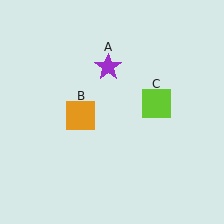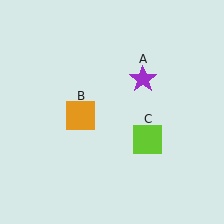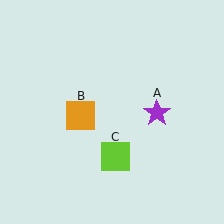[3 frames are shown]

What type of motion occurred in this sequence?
The purple star (object A), lime square (object C) rotated clockwise around the center of the scene.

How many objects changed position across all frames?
2 objects changed position: purple star (object A), lime square (object C).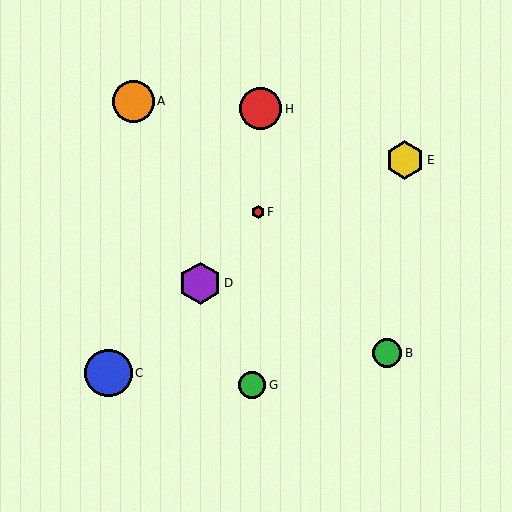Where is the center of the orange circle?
The center of the orange circle is at (133, 101).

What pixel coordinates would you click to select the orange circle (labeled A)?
Click at (133, 101) to select the orange circle A.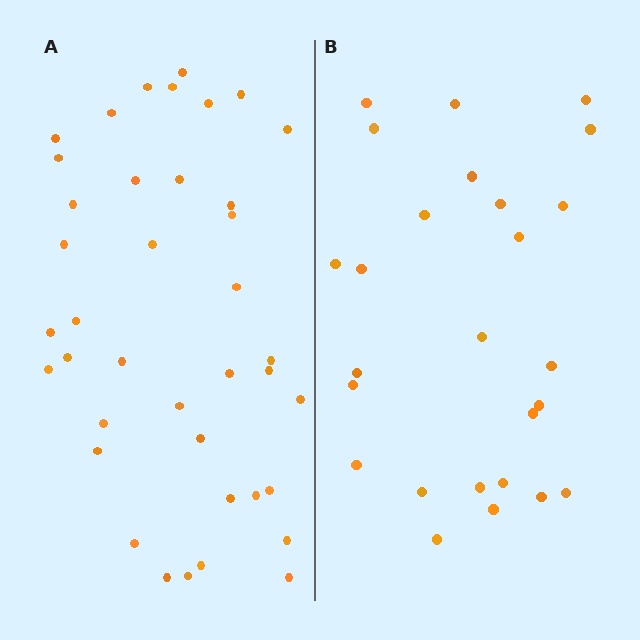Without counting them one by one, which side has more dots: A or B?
Region A (the left region) has more dots.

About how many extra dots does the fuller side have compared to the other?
Region A has approximately 15 more dots than region B.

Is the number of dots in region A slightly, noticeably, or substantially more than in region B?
Region A has substantially more. The ratio is roughly 1.5 to 1.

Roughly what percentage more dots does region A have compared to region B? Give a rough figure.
About 50% more.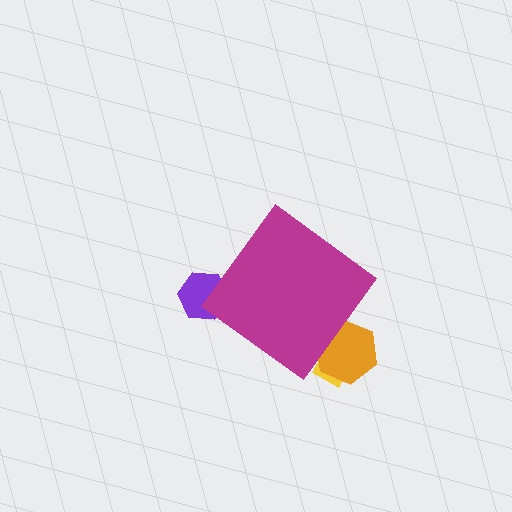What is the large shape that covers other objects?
A magenta diamond.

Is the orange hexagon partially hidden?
Yes, the orange hexagon is partially hidden behind the magenta diamond.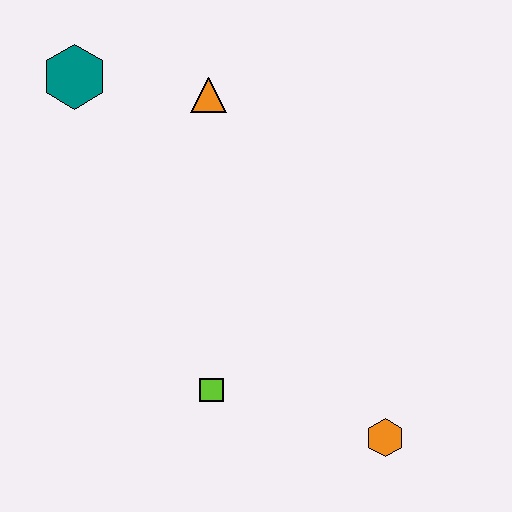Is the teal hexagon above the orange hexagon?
Yes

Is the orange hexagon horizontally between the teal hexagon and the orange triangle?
No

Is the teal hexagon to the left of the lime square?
Yes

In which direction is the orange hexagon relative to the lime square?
The orange hexagon is to the right of the lime square.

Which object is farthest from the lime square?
The teal hexagon is farthest from the lime square.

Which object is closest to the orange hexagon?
The lime square is closest to the orange hexagon.